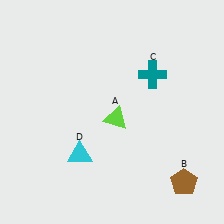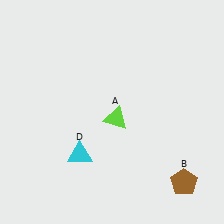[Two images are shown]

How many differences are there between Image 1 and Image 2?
There is 1 difference between the two images.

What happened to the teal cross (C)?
The teal cross (C) was removed in Image 2. It was in the top-right area of Image 1.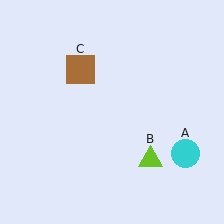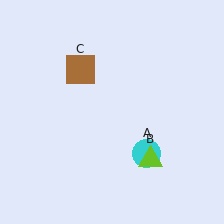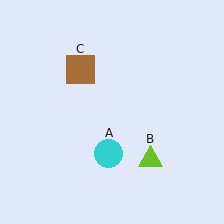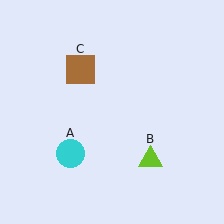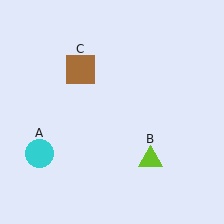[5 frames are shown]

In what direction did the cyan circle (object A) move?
The cyan circle (object A) moved left.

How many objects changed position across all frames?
1 object changed position: cyan circle (object A).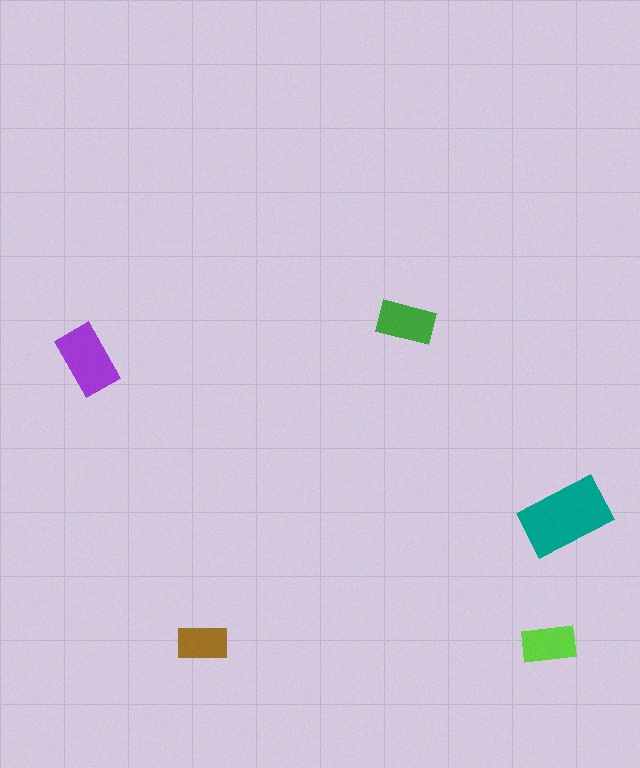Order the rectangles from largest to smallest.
the teal one, the purple one, the green one, the lime one, the brown one.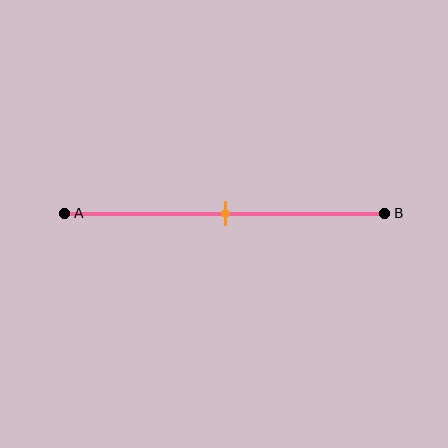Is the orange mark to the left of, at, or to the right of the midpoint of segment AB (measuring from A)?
The orange mark is approximately at the midpoint of segment AB.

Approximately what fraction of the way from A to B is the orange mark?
The orange mark is approximately 50% of the way from A to B.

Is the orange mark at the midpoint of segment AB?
Yes, the mark is approximately at the midpoint.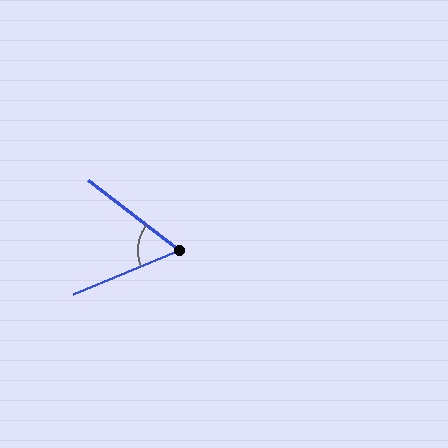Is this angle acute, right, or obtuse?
It is acute.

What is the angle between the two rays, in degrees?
Approximately 60 degrees.